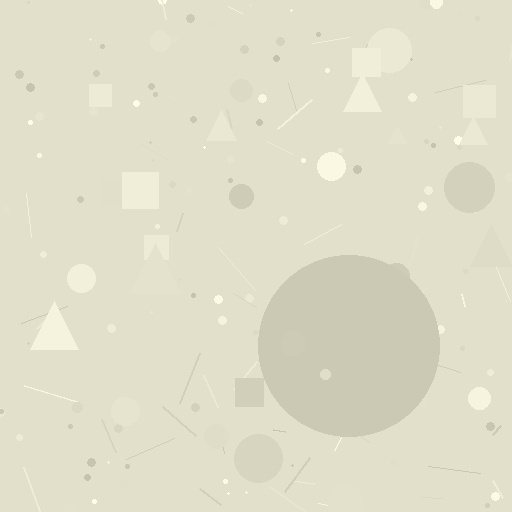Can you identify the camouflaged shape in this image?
The camouflaged shape is a circle.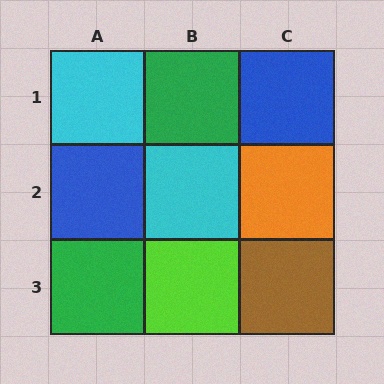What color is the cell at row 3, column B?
Lime.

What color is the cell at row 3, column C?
Brown.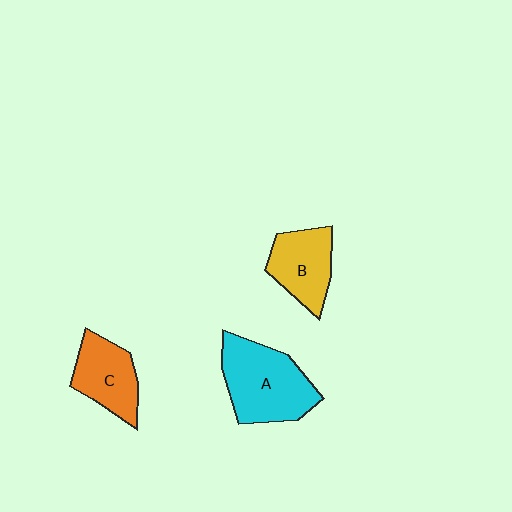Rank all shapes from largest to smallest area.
From largest to smallest: A (cyan), B (yellow), C (orange).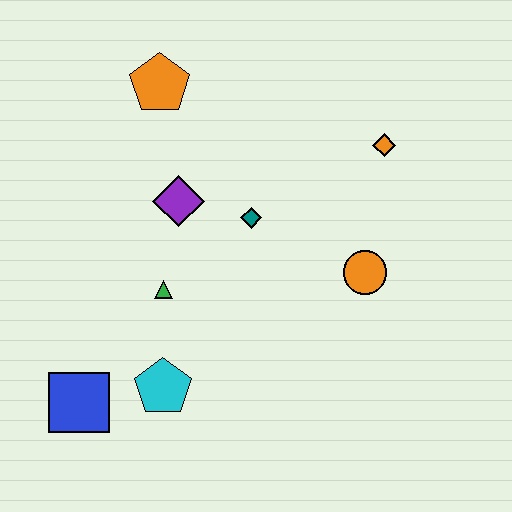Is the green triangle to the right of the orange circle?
No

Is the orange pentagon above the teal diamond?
Yes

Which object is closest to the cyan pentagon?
The blue square is closest to the cyan pentagon.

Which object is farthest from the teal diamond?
The blue square is farthest from the teal diamond.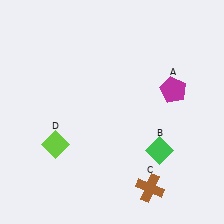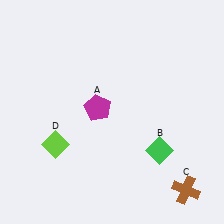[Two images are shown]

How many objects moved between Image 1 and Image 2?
2 objects moved between the two images.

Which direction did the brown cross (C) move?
The brown cross (C) moved right.